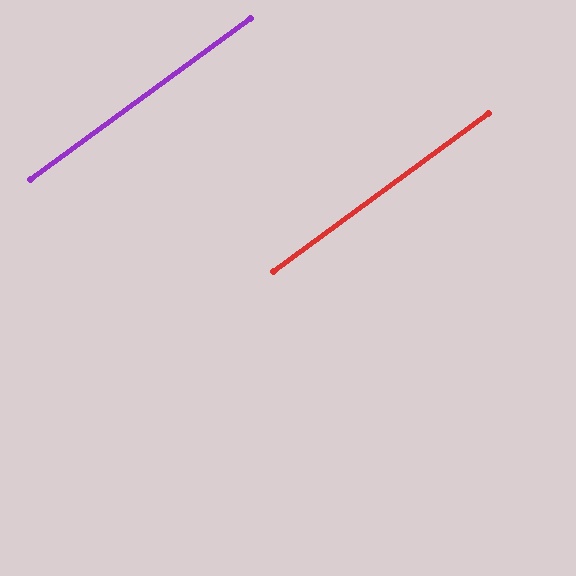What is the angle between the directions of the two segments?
Approximately 0 degrees.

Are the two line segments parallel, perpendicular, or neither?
Parallel — their directions differ by only 0.3°.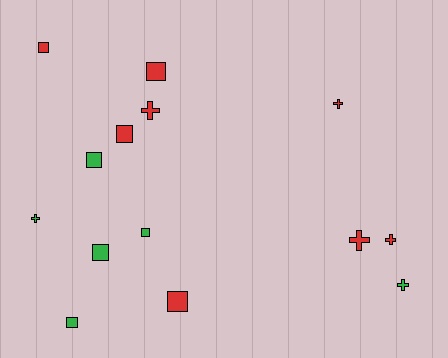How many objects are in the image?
There are 14 objects.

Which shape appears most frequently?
Square, with 8 objects.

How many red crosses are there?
There are 4 red crosses.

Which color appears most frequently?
Red, with 8 objects.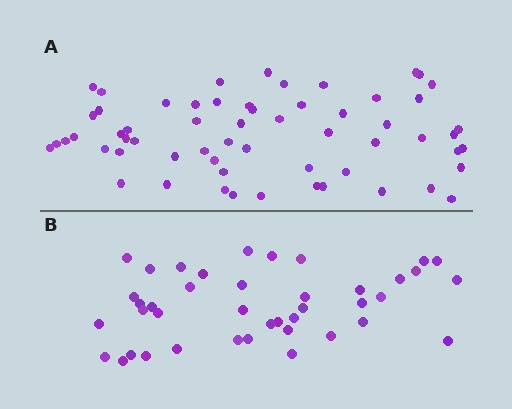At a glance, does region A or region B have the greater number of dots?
Region A (the top region) has more dots.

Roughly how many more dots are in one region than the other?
Region A has approximately 20 more dots than region B.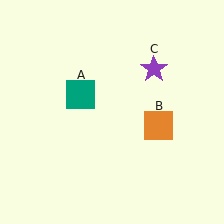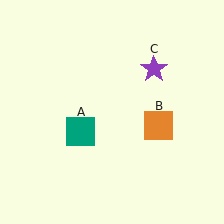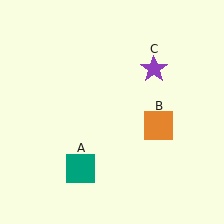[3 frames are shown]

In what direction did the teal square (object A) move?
The teal square (object A) moved down.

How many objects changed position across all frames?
1 object changed position: teal square (object A).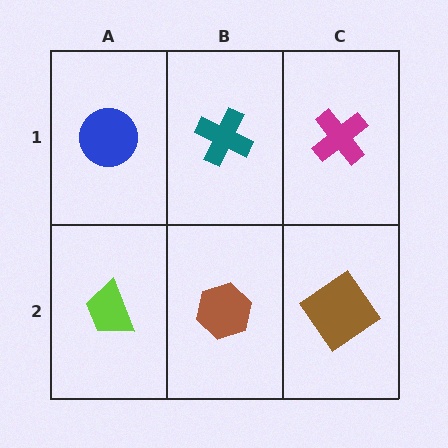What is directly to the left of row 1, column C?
A teal cross.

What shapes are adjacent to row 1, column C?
A brown diamond (row 2, column C), a teal cross (row 1, column B).